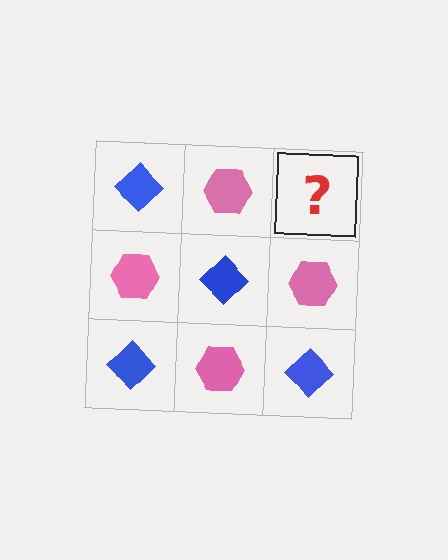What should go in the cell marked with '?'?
The missing cell should contain a blue diamond.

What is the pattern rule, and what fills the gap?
The rule is that it alternates blue diamond and pink hexagon in a checkerboard pattern. The gap should be filled with a blue diamond.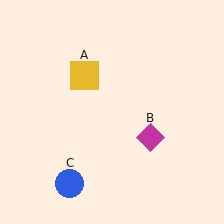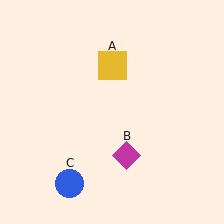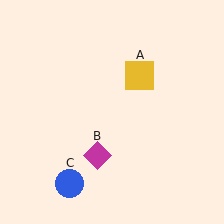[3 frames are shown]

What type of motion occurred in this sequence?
The yellow square (object A), magenta diamond (object B) rotated clockwise around the center of the scene.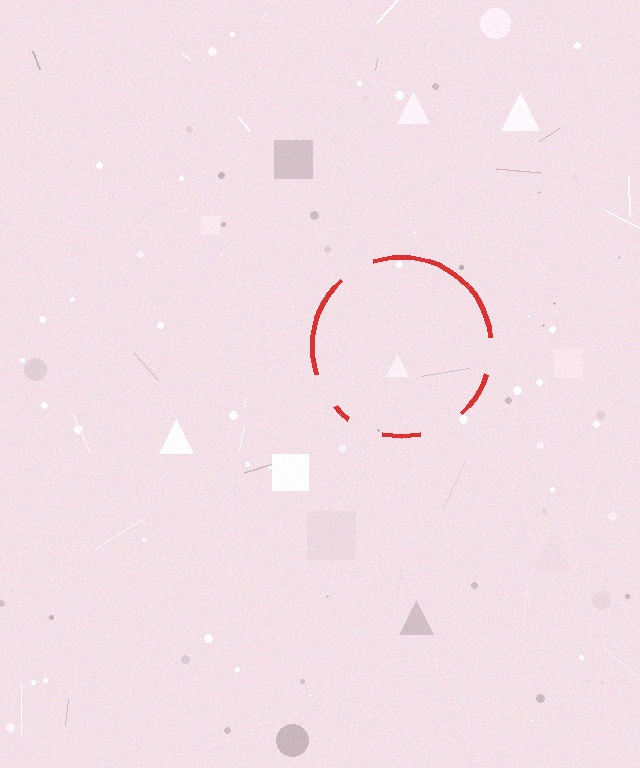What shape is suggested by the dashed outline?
The dashed outline suggests a circle.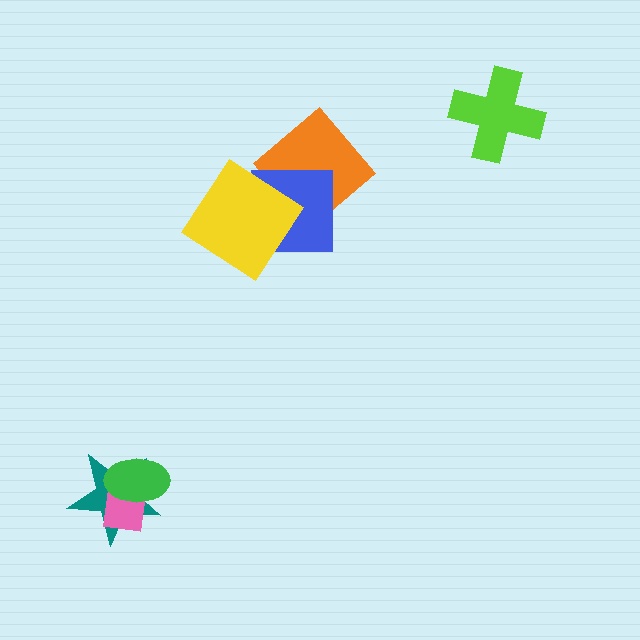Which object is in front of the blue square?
The yellow diamond is in front of the blue square.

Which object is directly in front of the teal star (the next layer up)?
The pink square is directly in front of the teal star.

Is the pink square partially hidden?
Yes, it is partially covered by another shape.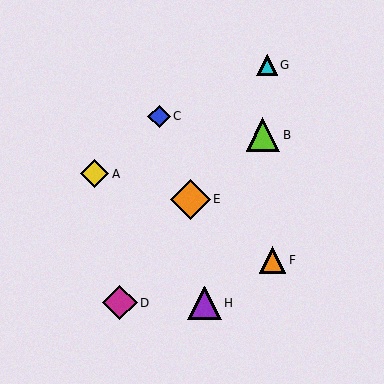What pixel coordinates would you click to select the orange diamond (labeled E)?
Click at (190, 200) to select the orange diamond E.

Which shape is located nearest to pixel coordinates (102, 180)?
The yellow diamond (labeled A) at (95, 174) is nearest to that location.